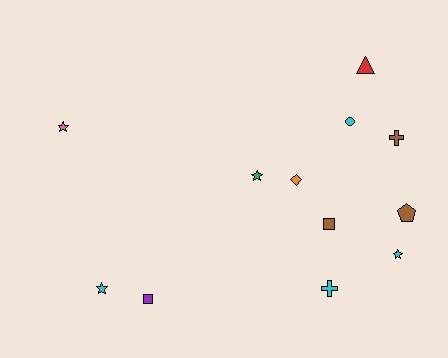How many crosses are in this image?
There are 2 crosses.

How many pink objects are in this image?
There is 1 pink object.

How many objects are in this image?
There are 12 objects.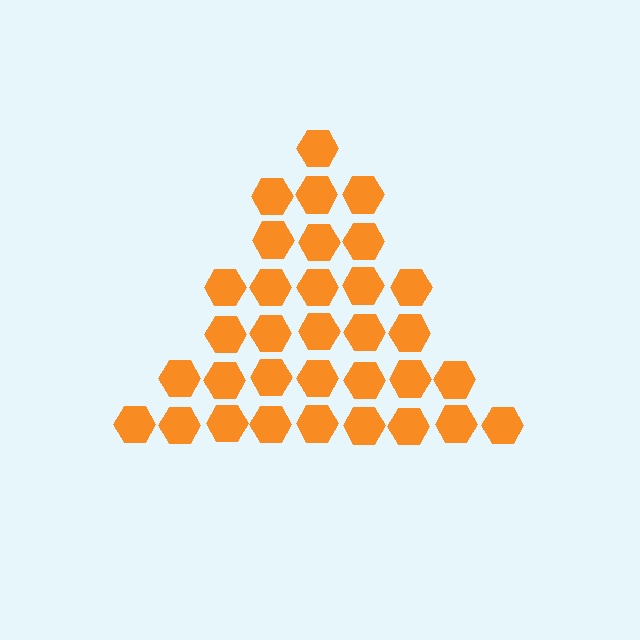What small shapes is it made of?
It is made of small hexagons.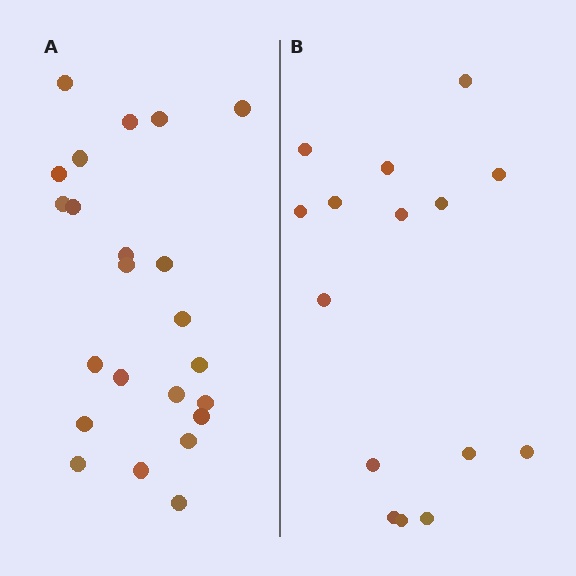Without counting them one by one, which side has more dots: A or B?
Region A (the left region) has more dots.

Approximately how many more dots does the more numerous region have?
Region A has roughly 8 or so more dots than region B.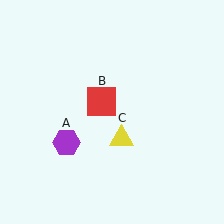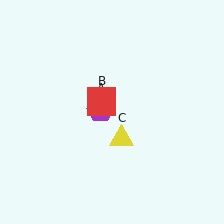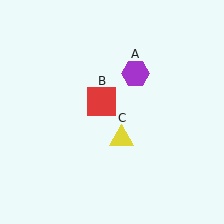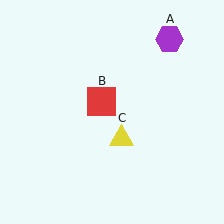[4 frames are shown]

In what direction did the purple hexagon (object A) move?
The purple hexagon (object A) moved up and to the right.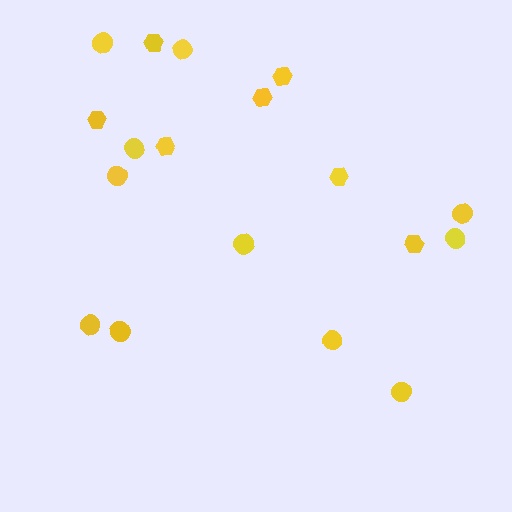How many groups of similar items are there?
There are 2 groups: one group of hexagons (7) and one group of circles (11).